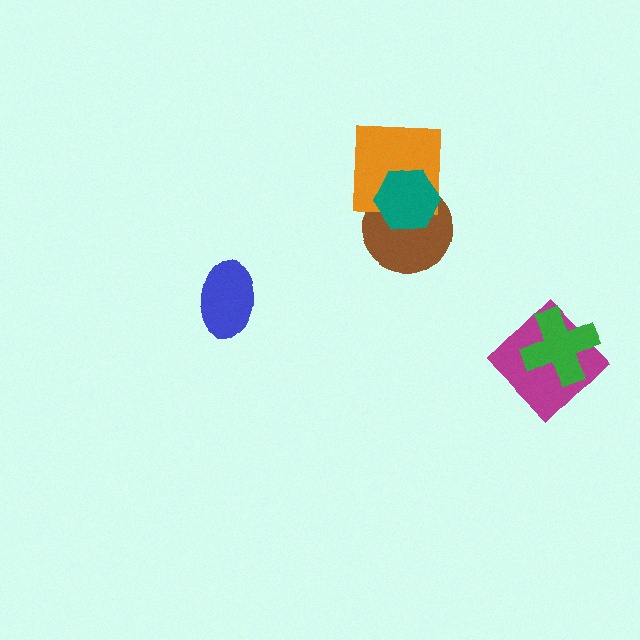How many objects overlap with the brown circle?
2 objects overlap with the brown circle.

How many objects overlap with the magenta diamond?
1 object overlaps with the magenta diamond.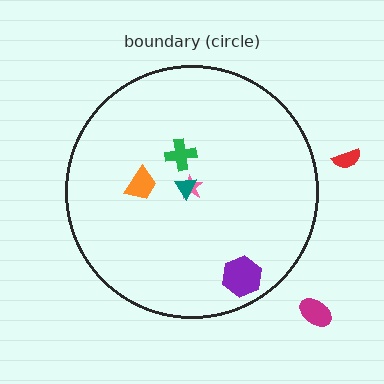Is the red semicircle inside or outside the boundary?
Outside.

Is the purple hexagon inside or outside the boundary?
Inside.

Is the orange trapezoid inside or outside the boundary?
Inside.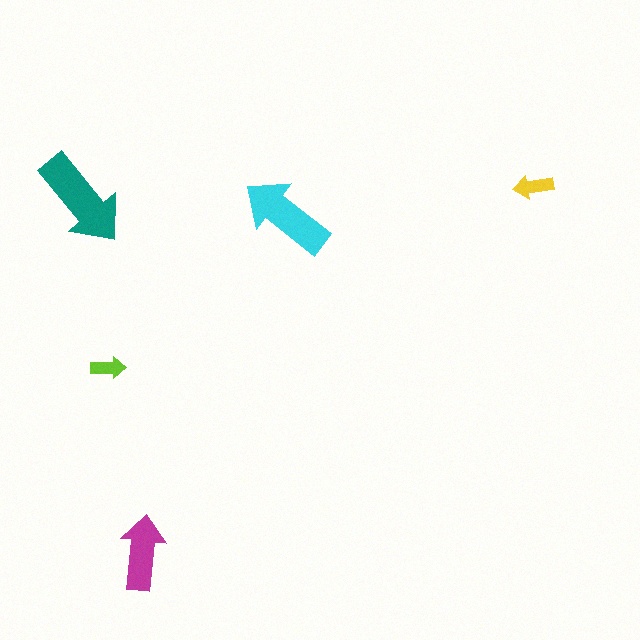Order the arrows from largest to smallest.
the teal one, the cyan one, the magenta one, the yellow one, the lime one.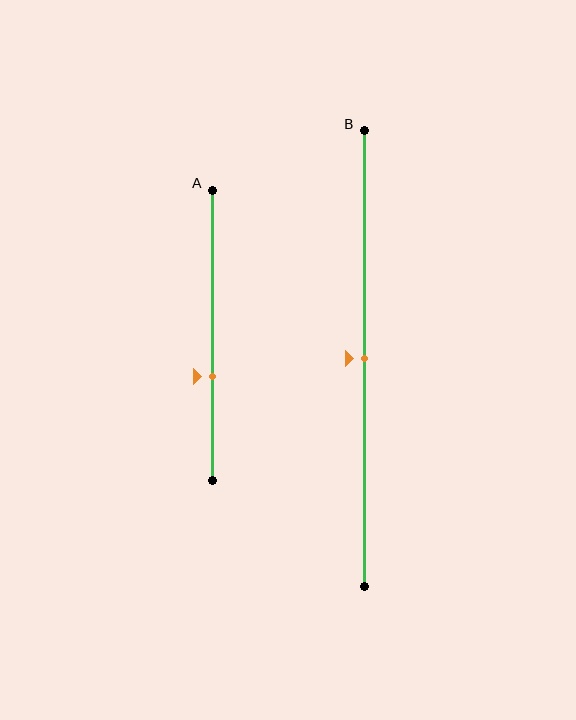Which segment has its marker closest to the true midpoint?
Segment B has its marker closest to the true midpoint.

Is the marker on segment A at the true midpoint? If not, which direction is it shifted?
No, the marker on segment A is shifted downward by about 14% of the segment length.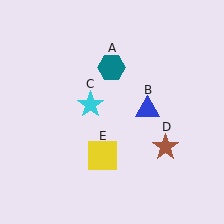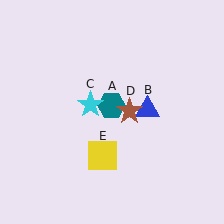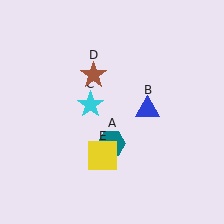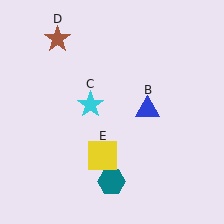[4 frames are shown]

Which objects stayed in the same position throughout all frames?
Blue triangle (object B) and cyan star (object C) and yellow square (object E) remained stationary.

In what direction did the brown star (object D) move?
The brown star (object D) moved up and to the left.